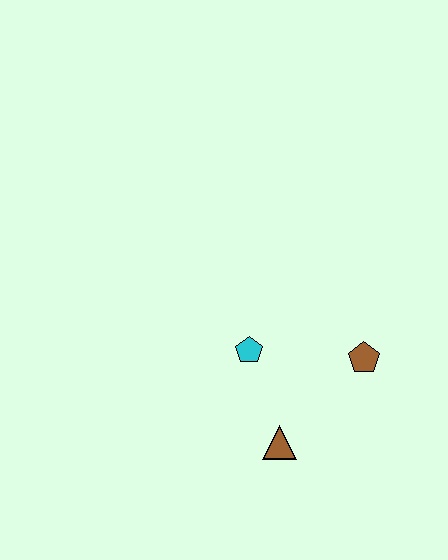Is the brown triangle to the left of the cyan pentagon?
No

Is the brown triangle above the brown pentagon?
No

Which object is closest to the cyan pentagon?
The brown triangle is closest to the cyan pentagon.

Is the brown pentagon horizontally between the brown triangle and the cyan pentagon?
No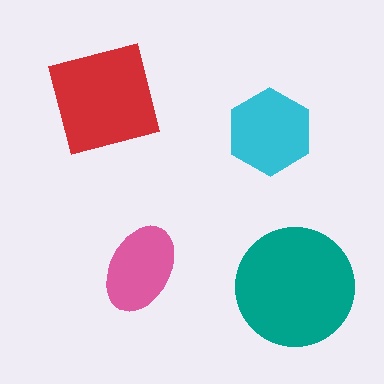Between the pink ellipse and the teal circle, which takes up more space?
The teal circle.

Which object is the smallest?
The pink ellipse.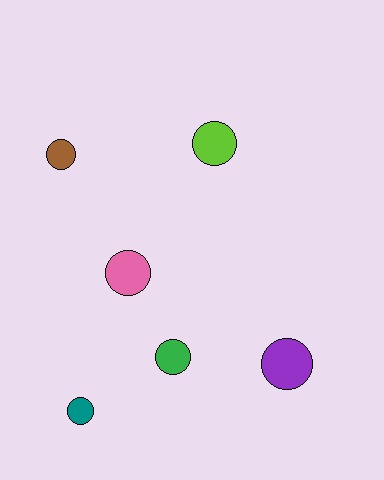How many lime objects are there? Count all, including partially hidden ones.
There is 1 lime object.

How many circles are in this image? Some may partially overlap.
There are 6 circles.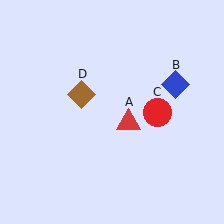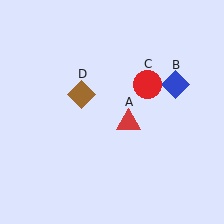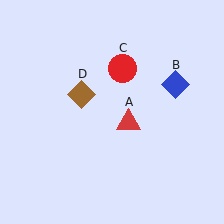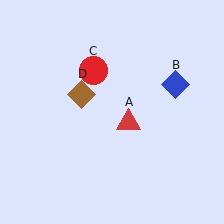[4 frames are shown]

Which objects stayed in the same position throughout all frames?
Red triangle (object A) and blue diamond (object B) and brown diamond (object D) remained stationary.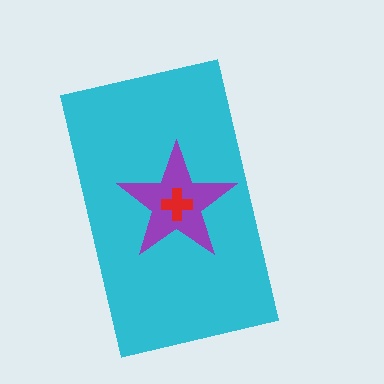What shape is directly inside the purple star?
The red cross.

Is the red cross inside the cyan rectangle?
Yes.